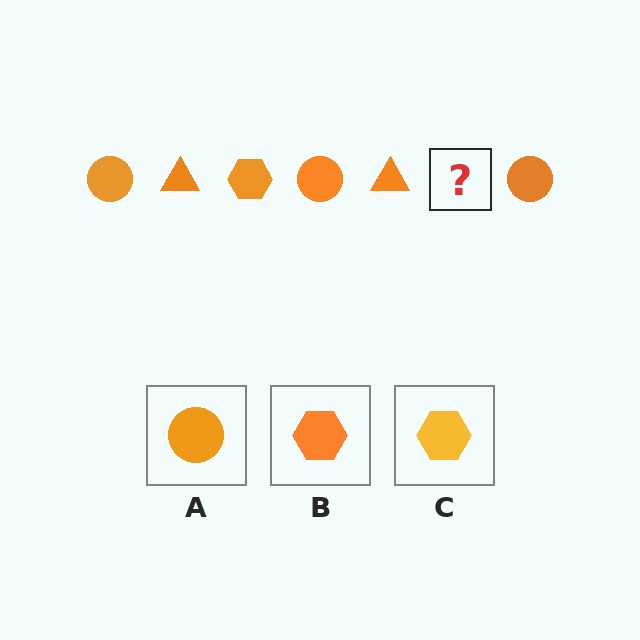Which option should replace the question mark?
Option B.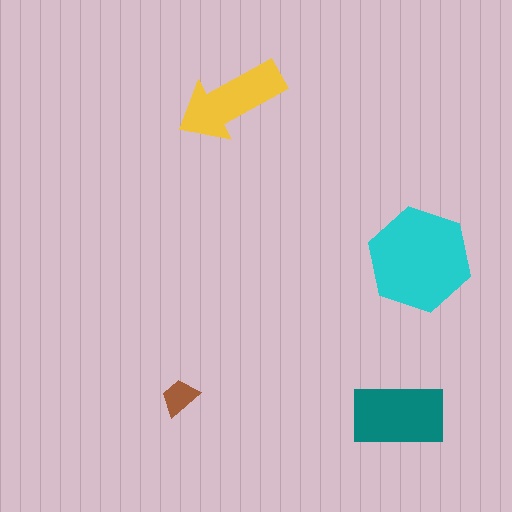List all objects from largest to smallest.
The cyan hexagon, the teal rectangle, the yellow arrow, the brown trapezoid.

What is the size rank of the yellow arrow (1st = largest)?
3rd.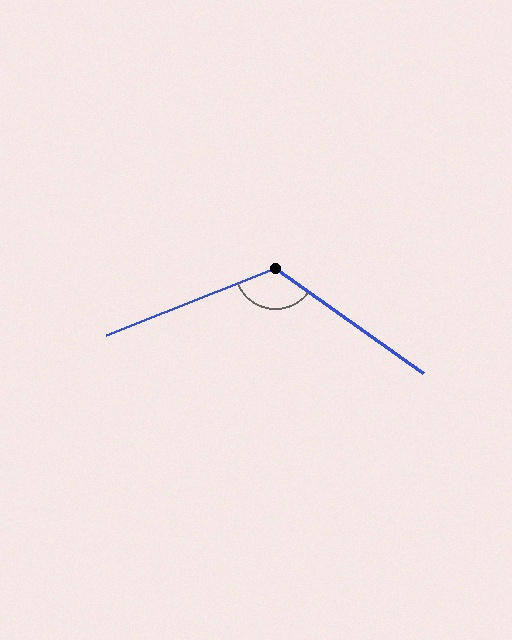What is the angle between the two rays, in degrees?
Approximately 123 degrees.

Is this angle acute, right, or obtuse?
It is obtuse.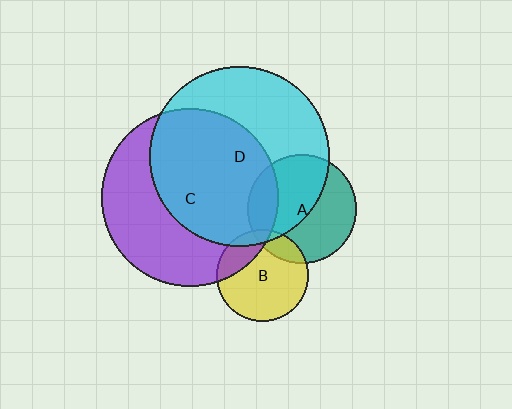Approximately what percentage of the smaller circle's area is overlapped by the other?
Approximately 15%.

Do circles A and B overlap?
Yes.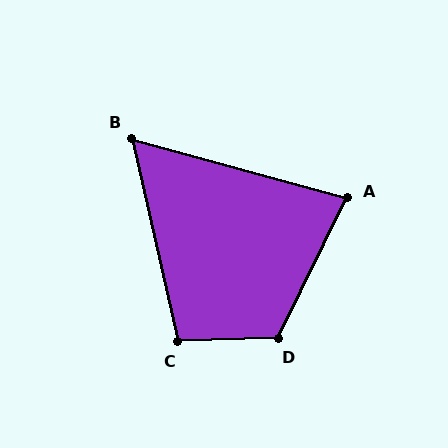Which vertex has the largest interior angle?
D, at approximately 118 degrees.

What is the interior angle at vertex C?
Approximately 101 degrees (obtuse).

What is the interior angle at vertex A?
Approximately 79 degrees (acute).